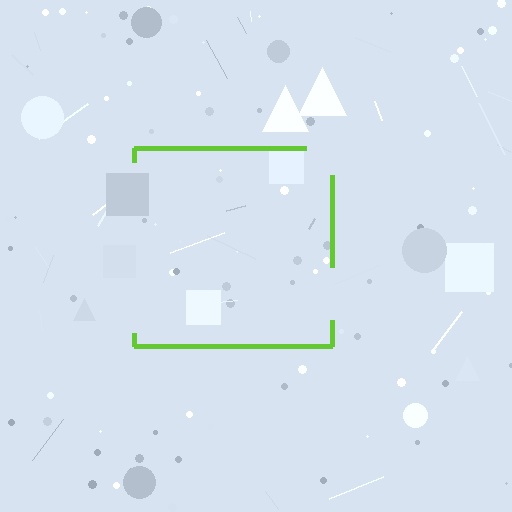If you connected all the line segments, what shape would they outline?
They would outline a square.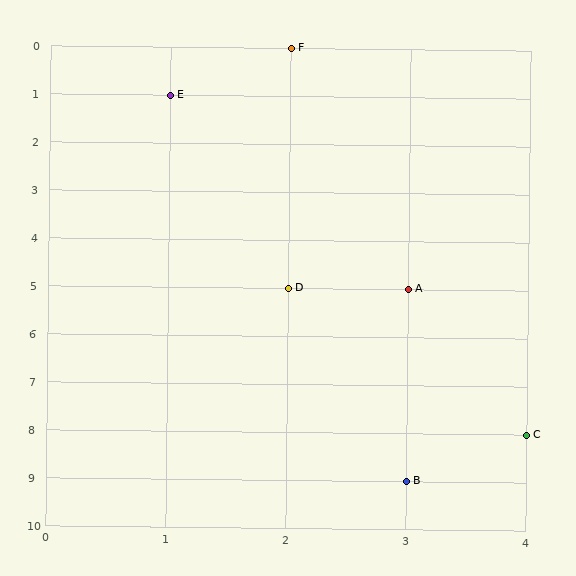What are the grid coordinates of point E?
Point E is at grid coordinates (1, 1).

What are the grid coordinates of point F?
Point F is at grid coordinates (2, 0).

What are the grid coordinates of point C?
Point C is at grid coordinates (4, 8).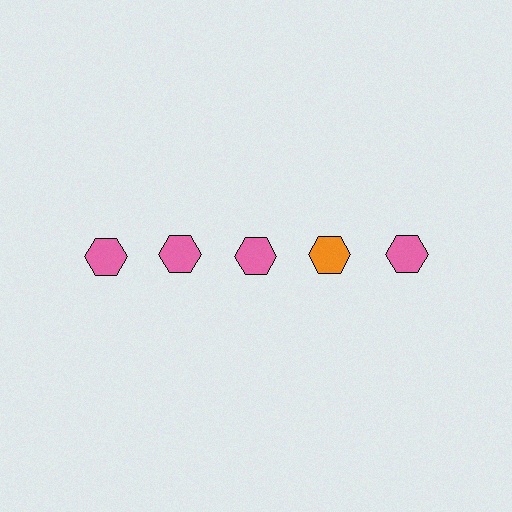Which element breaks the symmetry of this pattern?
The orange hexagon in the top row, second from right column breaks the symmetry. All other shapes are pink hexagons.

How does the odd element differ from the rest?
It has a different color: orange instead of pink.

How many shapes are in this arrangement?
There are 5 shapes arranged in a grid pattern.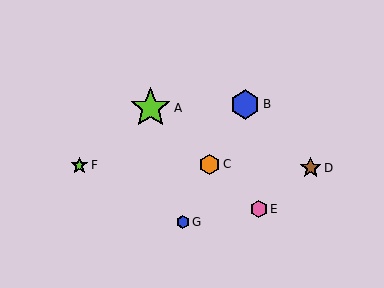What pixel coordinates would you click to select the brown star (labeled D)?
Click at (311, 168) to select the brown star D.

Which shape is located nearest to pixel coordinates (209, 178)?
The orange hexagon (labeled C) at (209, 164) is nearest to that location.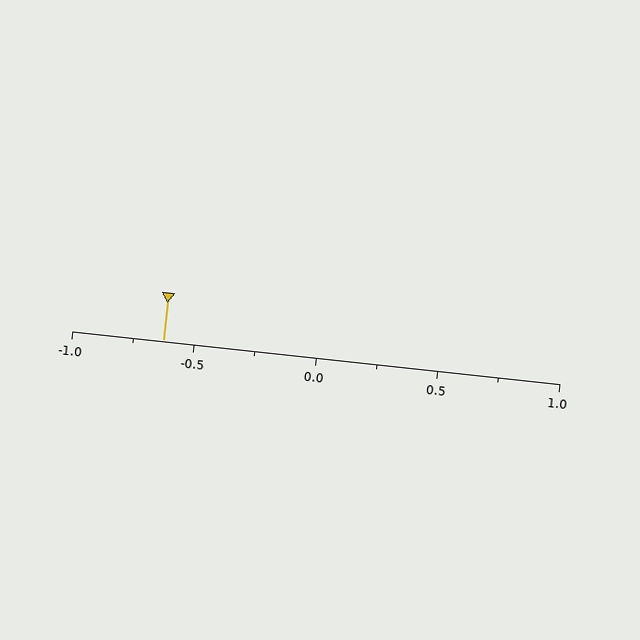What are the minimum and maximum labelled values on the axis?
The axis runs from -1.0 to 1.0.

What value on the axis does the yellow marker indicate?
The marker indicates approximately -0.62.